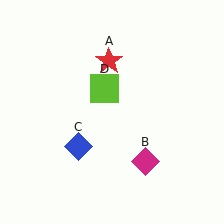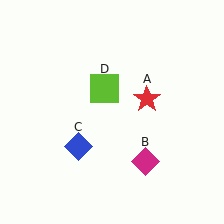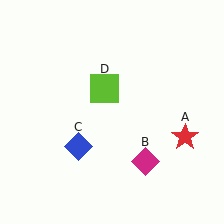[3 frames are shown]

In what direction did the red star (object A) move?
The red star (object A) moved down and to the right.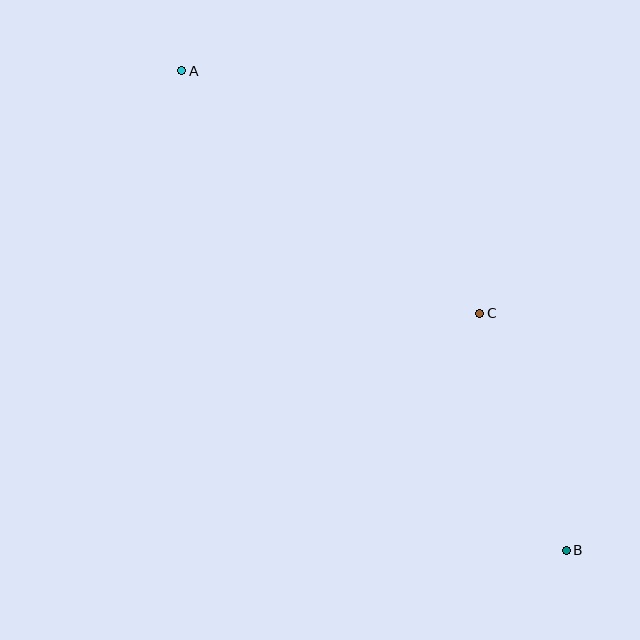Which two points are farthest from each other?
Points A and B are farthest from each other.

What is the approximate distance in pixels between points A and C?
The distance between A and C is approximately 384 pixels.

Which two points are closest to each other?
Points B and C are closest to each other.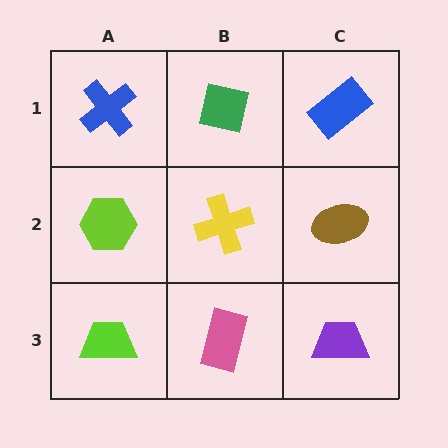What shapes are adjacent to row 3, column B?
A yellow cross (row 2, column B), a lime trapezoid (row 3, column A), a purple trapezoid (row 3, column C).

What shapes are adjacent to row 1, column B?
A yellow cross (row 2, column B), a blue cross (row 1, column A), a blue rectangle (row 1, column C).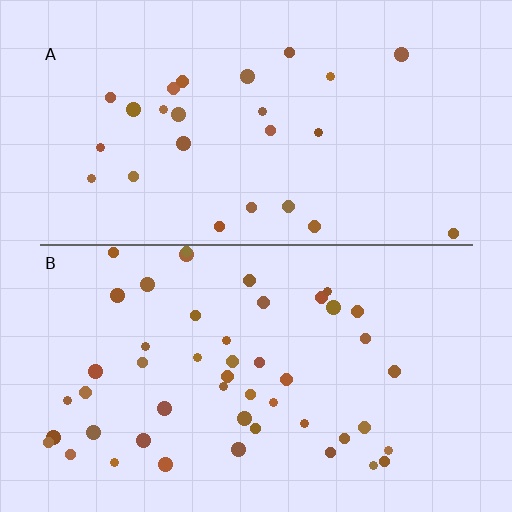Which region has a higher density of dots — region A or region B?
B (the bottom).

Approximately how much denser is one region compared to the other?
Approximately 1.9× — region B over region A.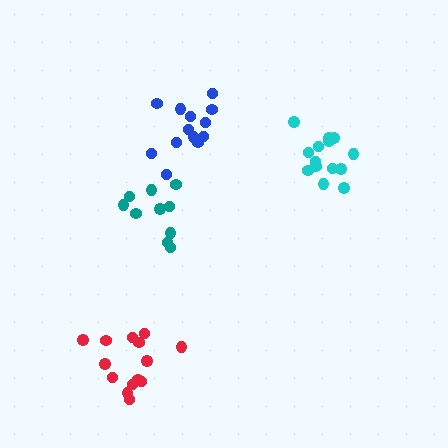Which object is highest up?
The blue cluster is topmost.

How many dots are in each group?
Group 1: 14 dots, Group 2: 10 dots, Group 3: 14 dots, Group 4: 13 dots (51 total).